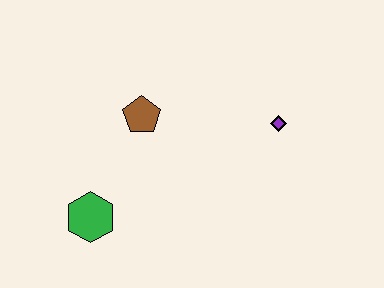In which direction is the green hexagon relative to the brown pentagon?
The green hexagon is below the brown pentagon.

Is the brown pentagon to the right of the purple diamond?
No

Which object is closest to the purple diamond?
The brown pentagon is closest to the purple diamond.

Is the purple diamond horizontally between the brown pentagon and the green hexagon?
No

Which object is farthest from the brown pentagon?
The purple diamond is farthest from the brown pentagon.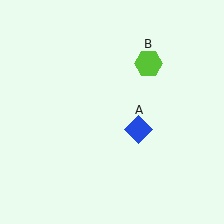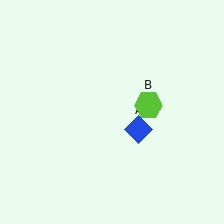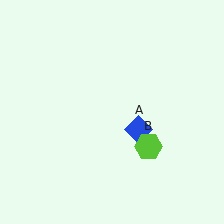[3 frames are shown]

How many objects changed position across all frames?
1 object changed position: lime hexagon (object B).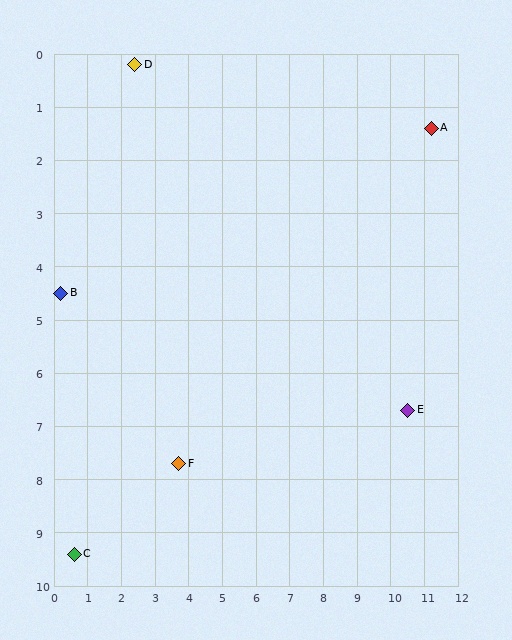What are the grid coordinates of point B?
Point B is at approximately (0.2, 4.5).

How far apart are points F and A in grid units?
Points F and A are about 9.8 grid units apart.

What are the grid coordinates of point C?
Point C is at approximately (0.6, 9.4).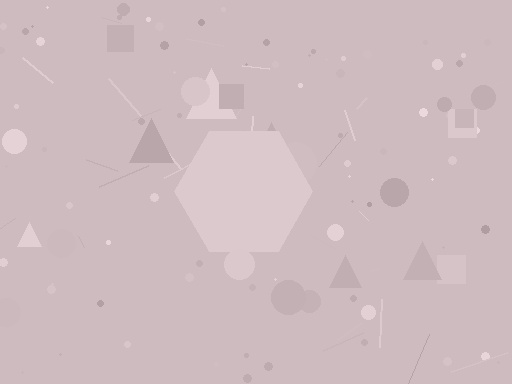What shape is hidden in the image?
A hexagon is hidden in the image.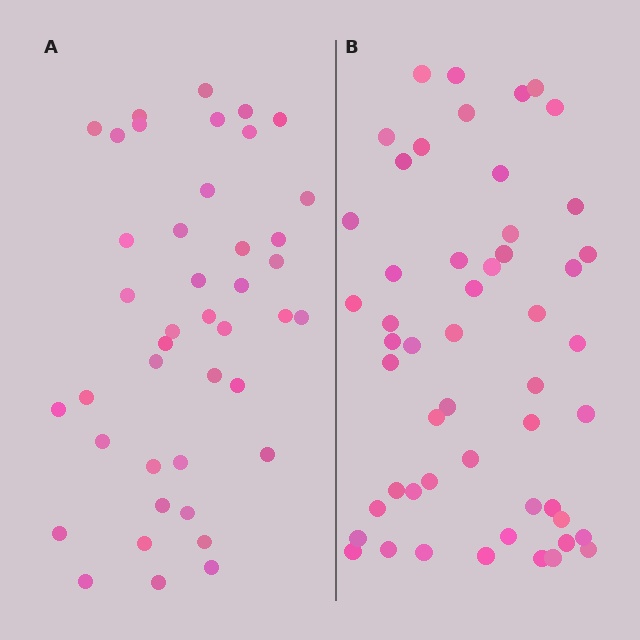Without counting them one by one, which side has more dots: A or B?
Region B (the right region) has more dots.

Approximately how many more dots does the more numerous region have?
Region B has roughly 10 or so more dots than region A.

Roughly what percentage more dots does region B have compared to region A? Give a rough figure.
About 25% more.